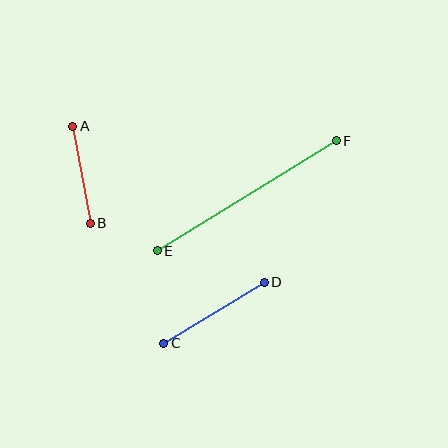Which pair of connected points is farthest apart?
Points E and F are farthest apart.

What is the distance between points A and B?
The distance is approximately 99 pixels.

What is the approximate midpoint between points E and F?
The midpoint is at approximately (247, 196) pixels.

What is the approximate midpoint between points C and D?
The midpoint is at approximately (214, 313) pixels.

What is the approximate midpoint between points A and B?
The midpoint is at approximately (81, 175) pixels.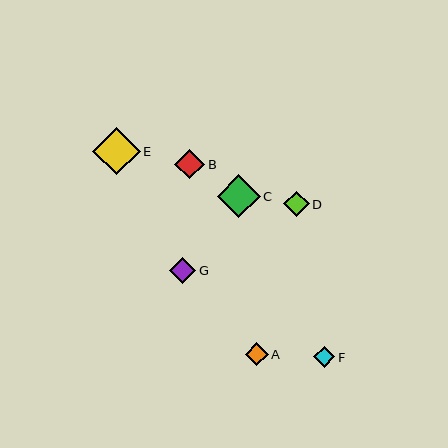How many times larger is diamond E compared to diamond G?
Diamond E is approximately 1.8 times the size of diamond G.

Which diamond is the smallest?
Diamond F is the smallest with a size of approximately 21 pixels.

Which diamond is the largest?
Diamond E is the largest with a size of approximately 48 pixels.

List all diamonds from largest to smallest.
From largest to smallest: E, C, B, G, D, A, F.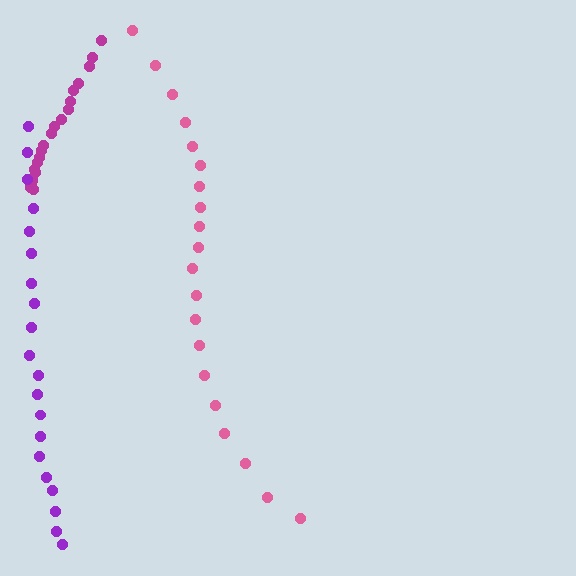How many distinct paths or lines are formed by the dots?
There are 3 distinct paths.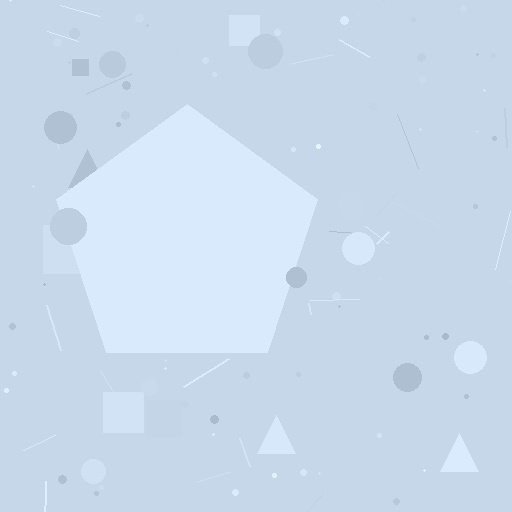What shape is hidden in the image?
A pentagon is hidden in the image.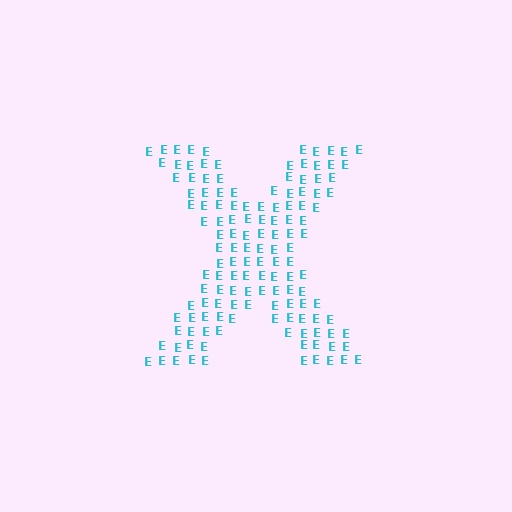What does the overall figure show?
The overall figure shows the letter X.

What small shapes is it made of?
It is made of small letter E's.